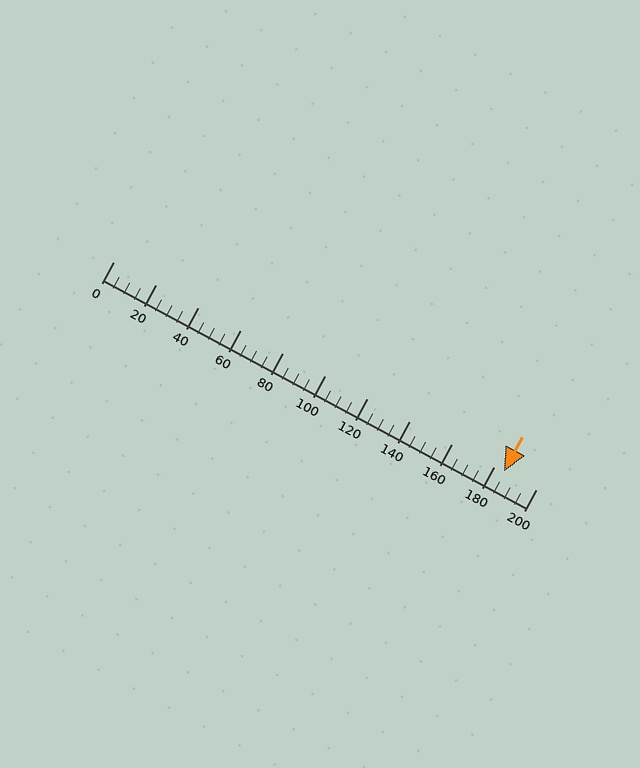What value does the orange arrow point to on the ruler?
The orange arrow points to approximately 185.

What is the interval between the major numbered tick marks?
The major tick marks are spaced 20 units apart.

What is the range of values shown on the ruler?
The ruler shows values from 0 to 200.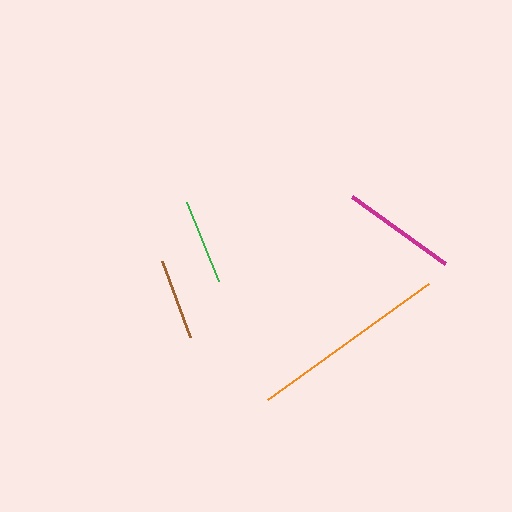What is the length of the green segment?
The green segment is approximately 86 pixels long.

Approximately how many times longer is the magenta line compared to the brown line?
The magenta line is approximately 1.4 times the length of the brown line.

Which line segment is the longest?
The orange line is the longest at approximately 199 pixels.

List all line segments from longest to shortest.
From longest to shortest: orange, magenta, green, brown.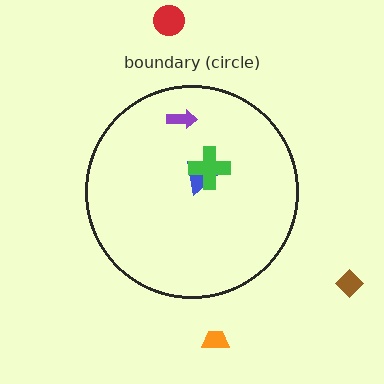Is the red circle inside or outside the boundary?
Outside.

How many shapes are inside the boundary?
3 inside, 3 outside.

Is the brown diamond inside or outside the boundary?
Outside.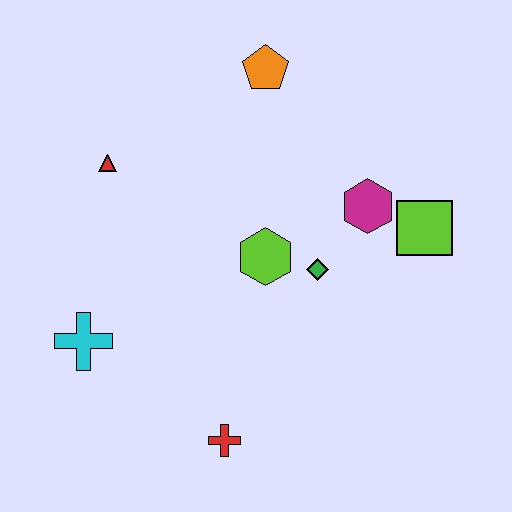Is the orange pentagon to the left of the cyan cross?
No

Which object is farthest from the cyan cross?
The lime square is farthest from the cyan cross.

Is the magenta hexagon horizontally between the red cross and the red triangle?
No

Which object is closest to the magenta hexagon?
The lime square is closest to the magenta hexagon.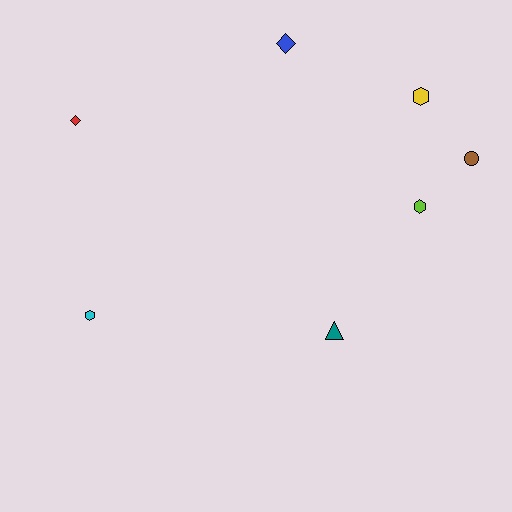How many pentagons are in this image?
There are no pentagons.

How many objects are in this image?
There are 7 objects.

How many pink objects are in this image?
There are no pink objects.